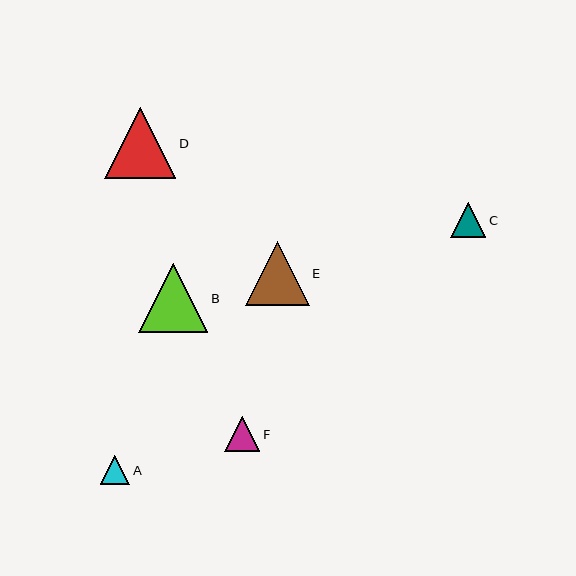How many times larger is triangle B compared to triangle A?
Triangle B is approximately 2.4 times the size of triangle A.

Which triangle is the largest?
Triangle D is the largest with a size of approximately 72 pixels.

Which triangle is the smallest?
Triangle A is the smallest with a size of approximately 29 pixels.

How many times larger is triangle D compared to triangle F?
Triangle D is approximately 2.1 times the size of triangle F.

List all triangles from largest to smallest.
From largest to smallest: D, B, E, C, F, A.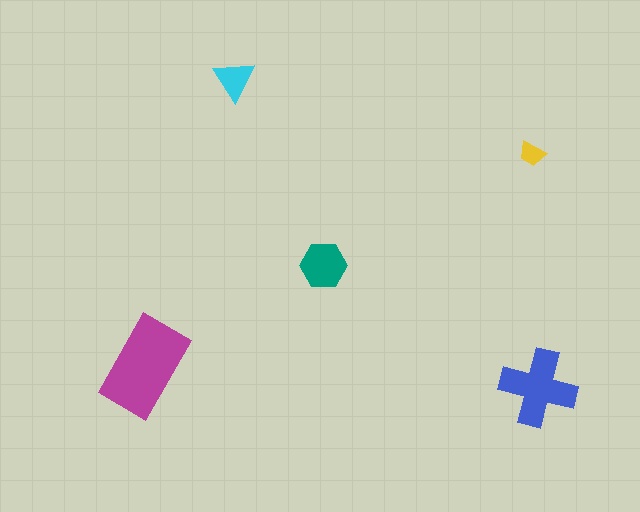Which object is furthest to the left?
The magenta rectangle is leftmost.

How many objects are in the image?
There are 5 objects in the image.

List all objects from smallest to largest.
The yellow trapezoid, the cyan triangle, the teal hexagon, the blue cross, the magenta rectangle.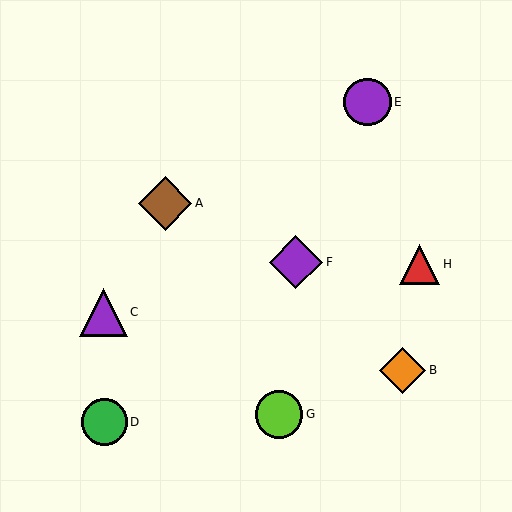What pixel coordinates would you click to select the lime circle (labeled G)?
Click at (279, 414) to select the lime circle G.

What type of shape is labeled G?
Shape G is a lime circle.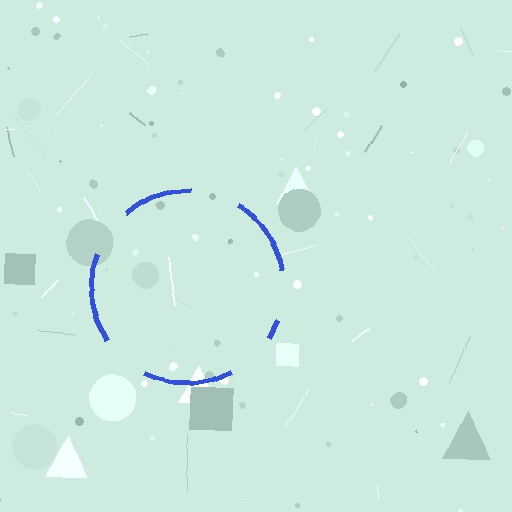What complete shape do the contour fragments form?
The contour fragments form a circle.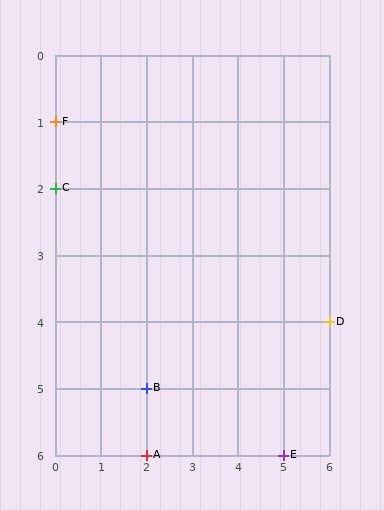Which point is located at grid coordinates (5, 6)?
Point E is at (5, 6).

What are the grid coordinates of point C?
Point C is at grid coordinates (0, 2).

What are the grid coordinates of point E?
Point E is at grid coordinates (5, 6).